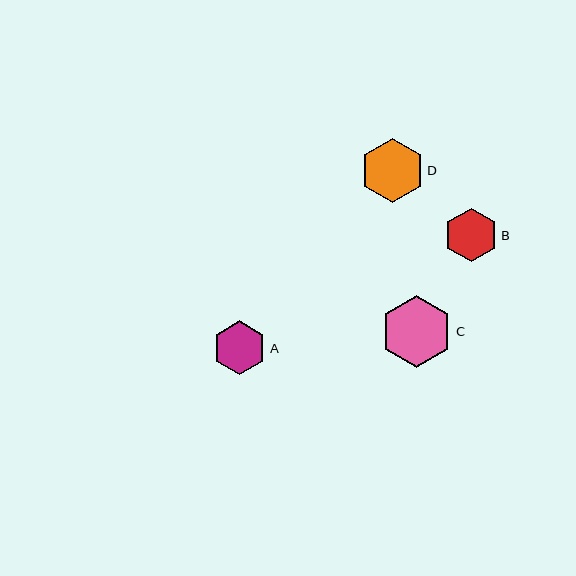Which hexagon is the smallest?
Hexagon B is the smallest with a size of approximately 53 pixels.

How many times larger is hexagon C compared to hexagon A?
Hexagon C is approximately 1.3 times the size of hexagon A.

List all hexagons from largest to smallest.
From largest to smallest: C, D, A, B.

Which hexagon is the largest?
Hexagon C is the largest with a size of approximately 72 pixels.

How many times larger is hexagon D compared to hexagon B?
Hexagon D is approximately 1.2 times the size of hexagon B.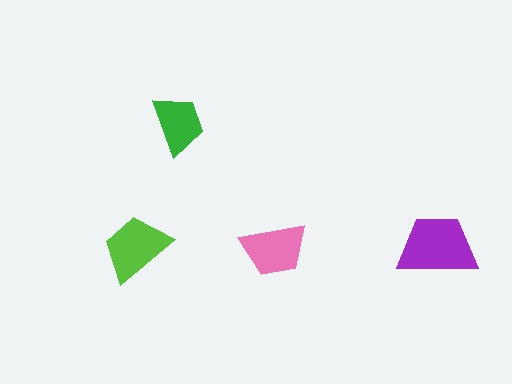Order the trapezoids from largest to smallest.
the purple one, the lime one, the pink one, the green one.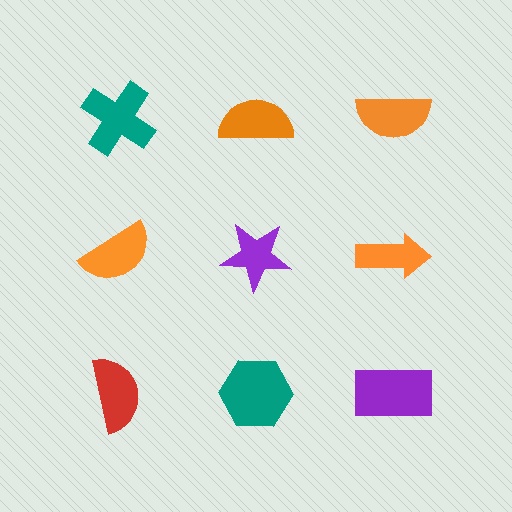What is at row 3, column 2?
A teal hexagon.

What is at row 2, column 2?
A purple star.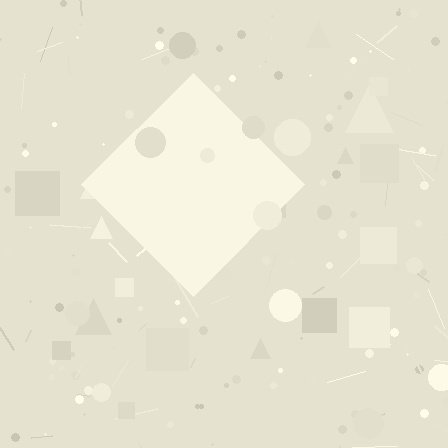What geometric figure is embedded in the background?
A diamond is embedded in the background.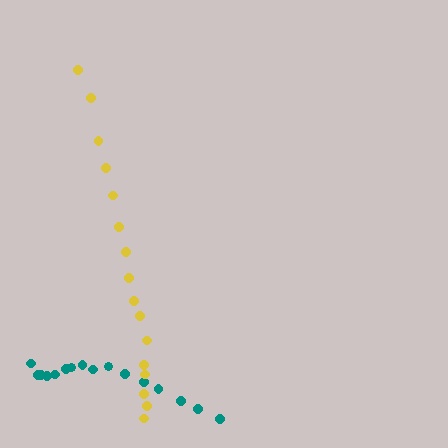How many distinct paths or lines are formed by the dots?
There are 2 distinct paths.